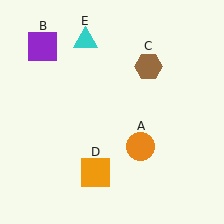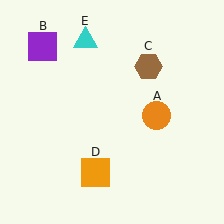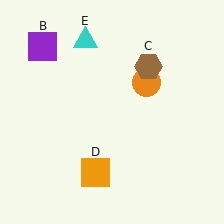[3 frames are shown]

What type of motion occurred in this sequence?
The orange circle (object A) rotated counterclockwise around the center of the scene.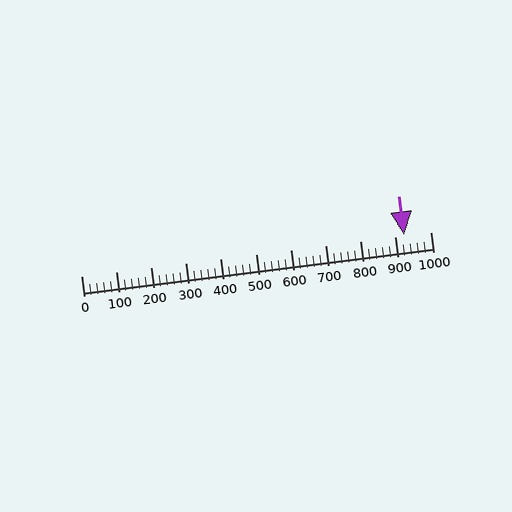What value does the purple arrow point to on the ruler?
The purple arrow points to approximately 923.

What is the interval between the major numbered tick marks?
The major tick marks are spaced 100 units apart.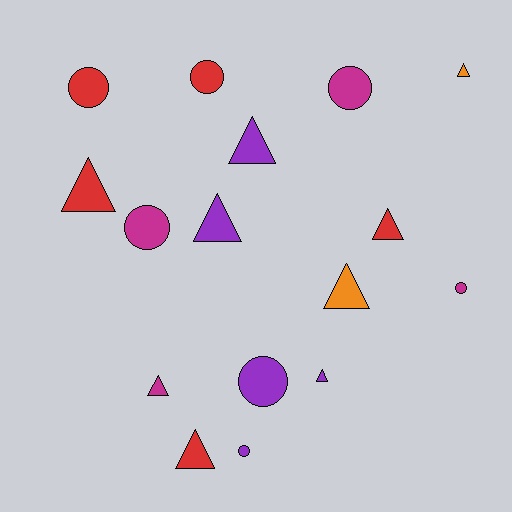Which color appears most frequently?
Purple, with 5 objects.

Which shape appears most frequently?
Triangle, with 9 objects.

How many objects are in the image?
There are 16 objects.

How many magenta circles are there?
There are 3 magenta circles.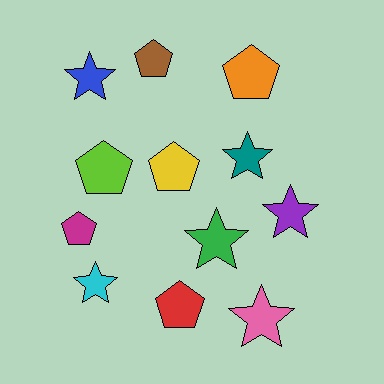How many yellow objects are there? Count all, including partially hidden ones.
There is 1 yellow object.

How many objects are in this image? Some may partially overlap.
There are 12 objects.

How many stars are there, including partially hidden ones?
There are 6 stars.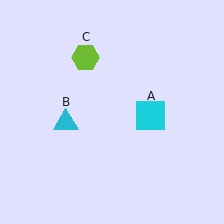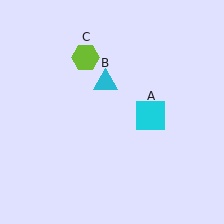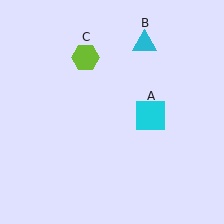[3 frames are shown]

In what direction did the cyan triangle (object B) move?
The cyan triangle (object B) moved up and to the right.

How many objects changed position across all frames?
1 object changed position: cyan triangle (object B).